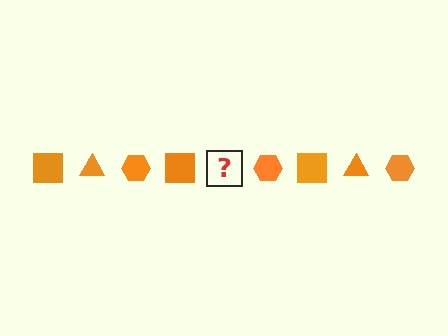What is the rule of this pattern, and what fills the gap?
The rule is that the pattern cycles through square, triangle, hexagon shapes in orange. The gap should be filled with an orange triangle.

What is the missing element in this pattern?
The missing element is an orange triangle.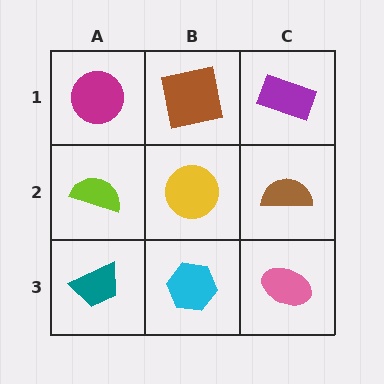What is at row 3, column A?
A teal trapezoid.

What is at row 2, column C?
A brown semicircle.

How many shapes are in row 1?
3 shapes.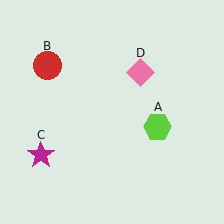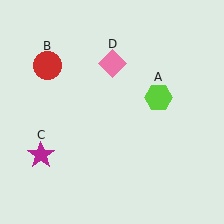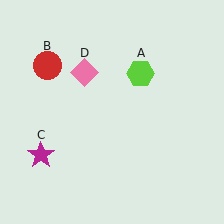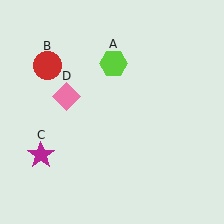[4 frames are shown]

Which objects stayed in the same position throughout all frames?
Red circle (object B) and magenta star (object C) remained stationary.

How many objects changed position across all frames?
2 objects changed position: lime hexagon (object A), pink diamond (object D).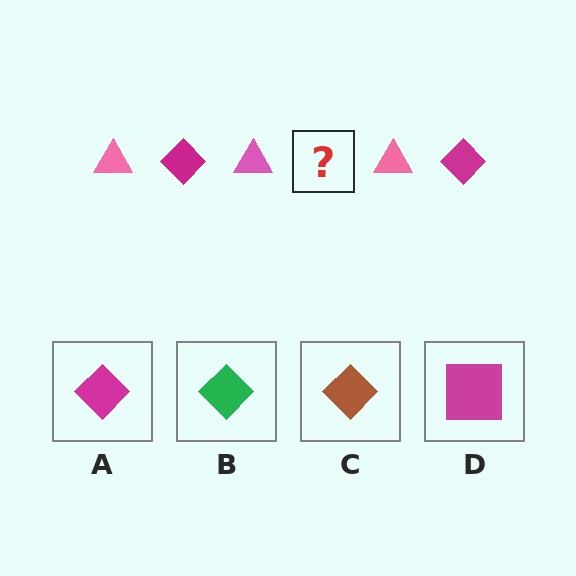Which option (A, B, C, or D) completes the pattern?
A.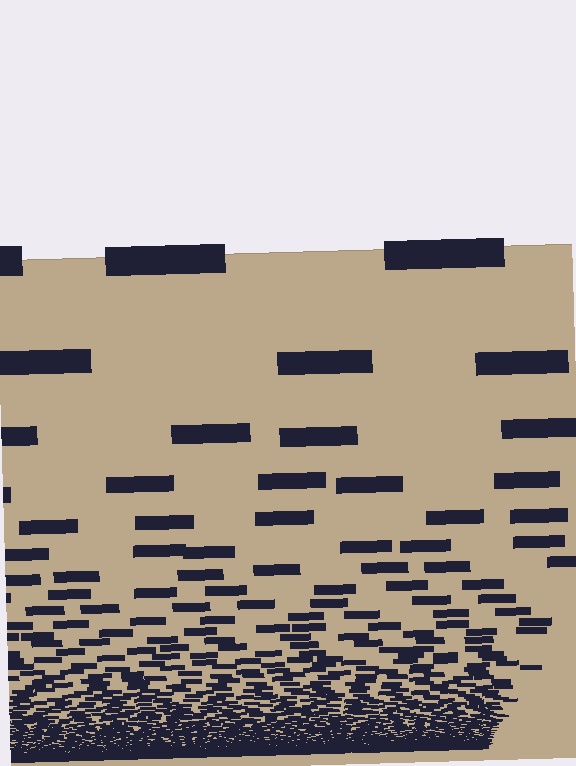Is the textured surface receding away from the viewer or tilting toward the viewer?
The surface appears to tilt toward the viewer. Texture elements get larger and sparser toward the top.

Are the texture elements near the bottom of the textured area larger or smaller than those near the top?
Smaller. The gradient is inverted — elements near the bottom are smaller and denser.